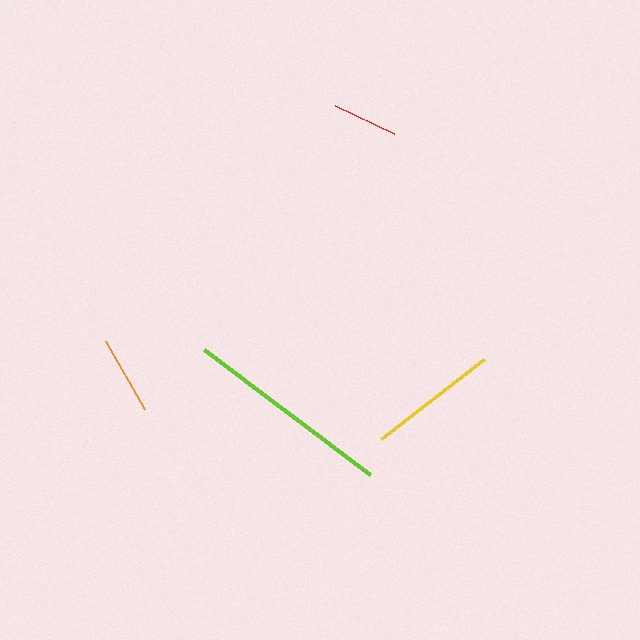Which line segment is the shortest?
The red line is the shortest at approximately 65 pixels.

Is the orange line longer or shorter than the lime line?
The lime line is longer than the orange line.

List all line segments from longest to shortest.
From longest to shortest: lime, yellow, orange, red.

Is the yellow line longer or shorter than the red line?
The yellow line is longer than the red line.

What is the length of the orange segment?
The orange segment is approximately 79 pixels long.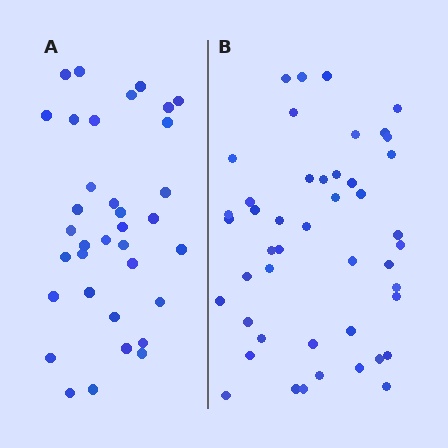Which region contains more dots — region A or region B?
Region B (the right region) has more dots.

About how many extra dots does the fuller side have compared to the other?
Region B has roughly 12 or so more dots than region A.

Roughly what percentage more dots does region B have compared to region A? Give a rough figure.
About 30% more.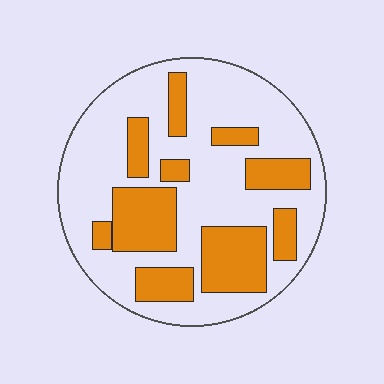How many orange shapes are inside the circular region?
10.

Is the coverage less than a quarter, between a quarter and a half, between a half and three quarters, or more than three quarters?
Between a quarter and a half.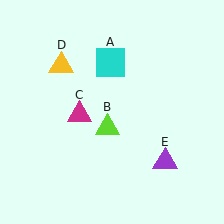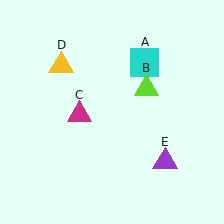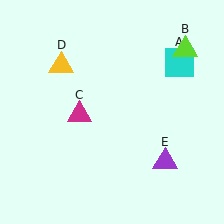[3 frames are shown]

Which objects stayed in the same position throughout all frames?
Magenta triangle (object C) and yellow triangle (object D) and purple triangle (object E) remained stationary.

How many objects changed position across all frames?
2 objects changed position: cyan square (object A), lime triangle (object B).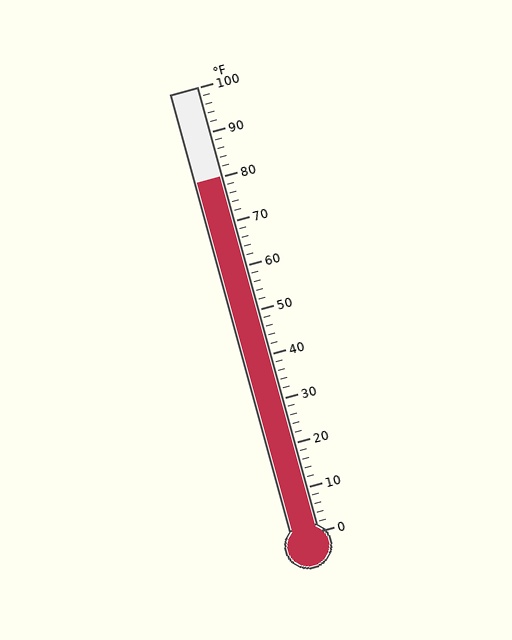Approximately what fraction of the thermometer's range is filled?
The thermometer is filled to approximately 80% of its range.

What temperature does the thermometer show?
The thermometer shows approximately 80°F.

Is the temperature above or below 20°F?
The temperature is above 20°F.